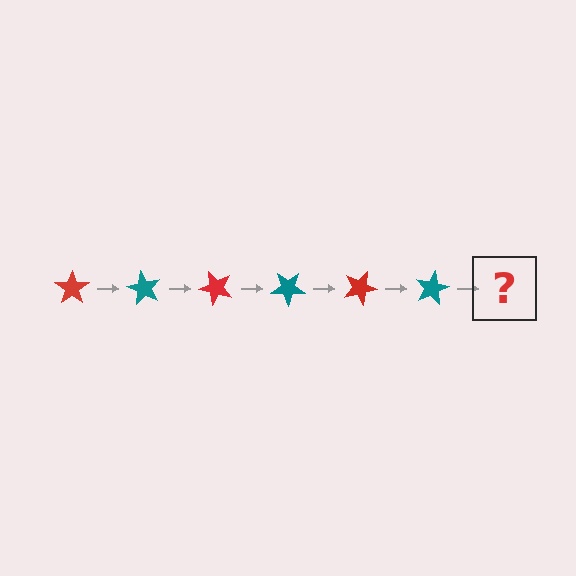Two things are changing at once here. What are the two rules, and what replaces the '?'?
The two rules are that it rotates 60 degrees each step and the color cycles through red and teal. The '?' should be a red star, rotated 360 degrees from the start.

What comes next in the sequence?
The next element should be a red star, rotated 360 degrees from the start.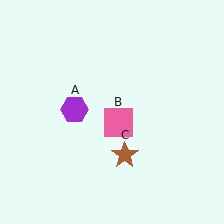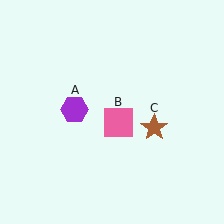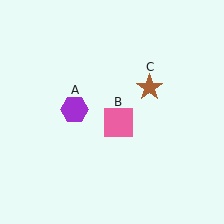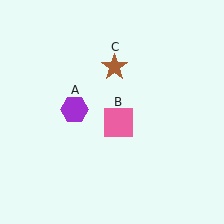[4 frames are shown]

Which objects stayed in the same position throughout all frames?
Purple hexagon (object A) and pink square (object B) remained stationary.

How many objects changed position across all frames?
1 object changed position: brown star (object C).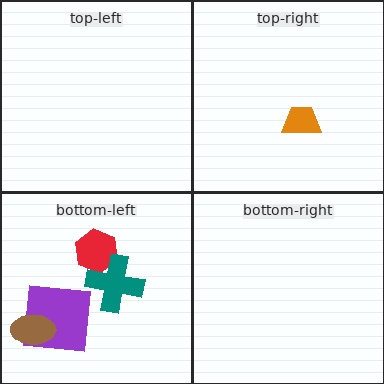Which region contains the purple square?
The bottom-left region.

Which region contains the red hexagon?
The bottom-left region.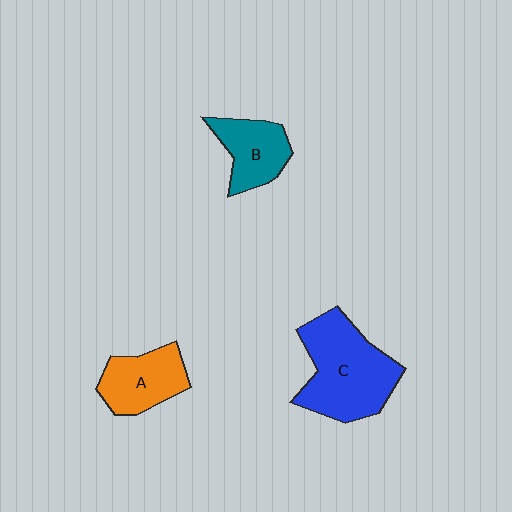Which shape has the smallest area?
Shape B (teal).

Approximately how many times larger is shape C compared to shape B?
Approximately 1.9 times.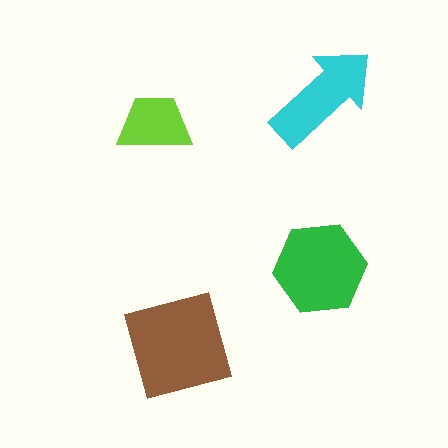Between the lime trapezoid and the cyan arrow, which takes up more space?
The cyan arrow.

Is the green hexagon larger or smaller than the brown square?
Smaller.